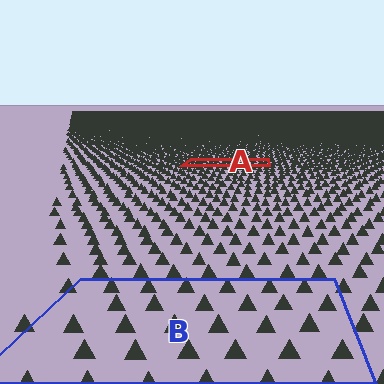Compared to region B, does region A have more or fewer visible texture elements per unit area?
Region A has more texture elements per unit area — they are packed more densely because it is farther away.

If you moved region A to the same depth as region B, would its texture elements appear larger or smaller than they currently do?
They would appear larger. At a closer depth, the same texture elements are projected at a bigger on-screen size.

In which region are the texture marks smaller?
The texture marks are smaller in region A, because it is farther away.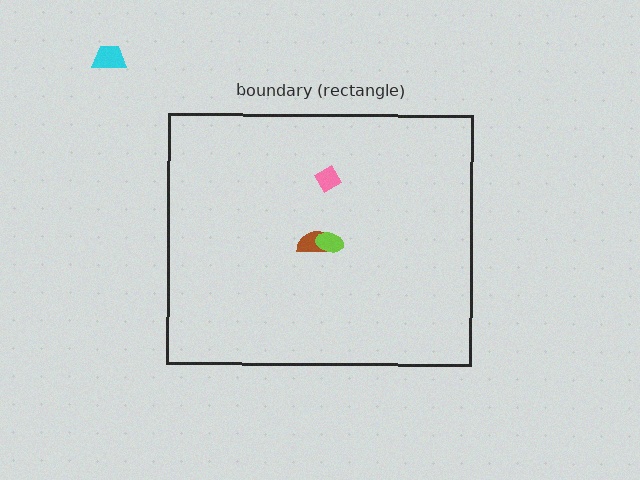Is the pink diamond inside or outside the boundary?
Inside.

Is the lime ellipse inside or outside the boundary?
Inside.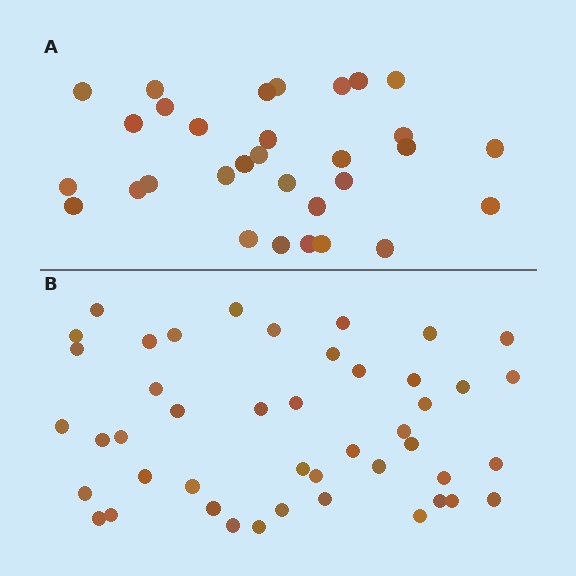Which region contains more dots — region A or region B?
Region B (the bottom region) has more dots.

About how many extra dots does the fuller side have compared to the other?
Region B has approximately 15 more dots than region A.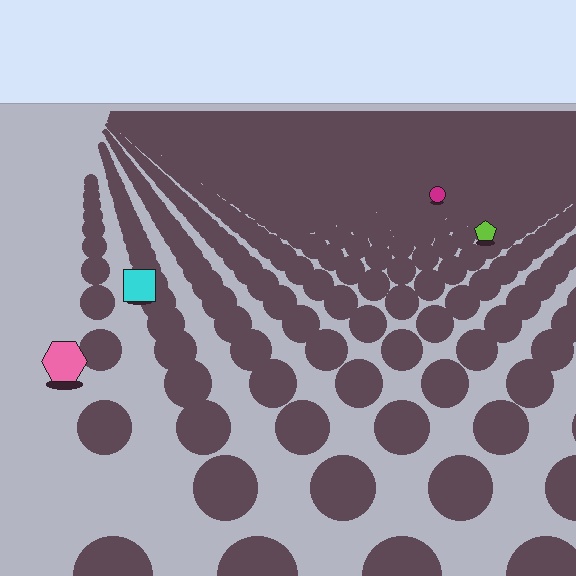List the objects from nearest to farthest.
From nearest to farthest: the pink hexagon, the cyan square, the lime pentagon, the magenta circle.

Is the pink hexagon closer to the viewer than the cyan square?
Yes. The pink hexagon is closer — you can tell from the texture gradient: the ground texture is coarser near it.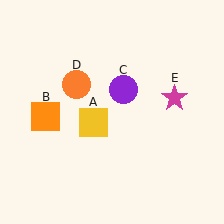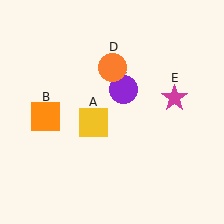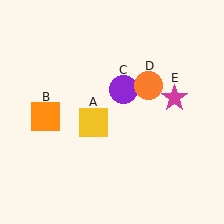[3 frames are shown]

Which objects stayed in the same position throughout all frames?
Yellow square (object A) and orange square (object B) and purple circle (object C) and magenta star (object E) remained stationary.